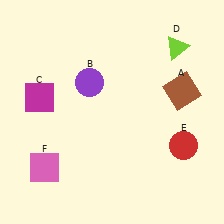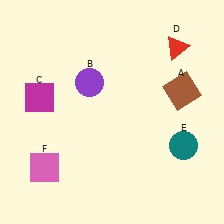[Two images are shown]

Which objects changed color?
D changed from lime to red. E changed from red to teal.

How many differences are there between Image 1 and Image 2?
There are 2 differences between the two images.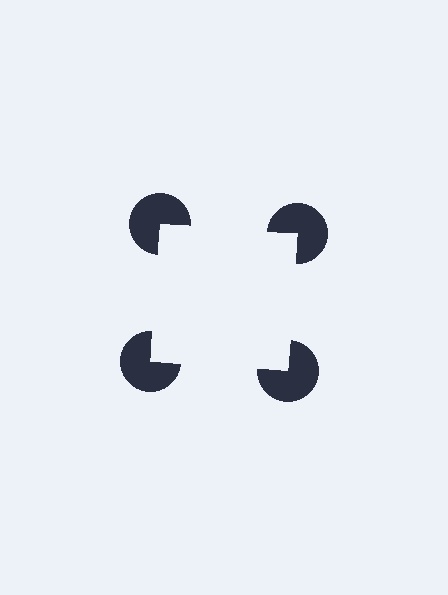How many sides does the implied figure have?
4 sides.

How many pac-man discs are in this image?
There are 4 — one at each vertex of the illusory square.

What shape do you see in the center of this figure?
An illusory square — its edges are inferred from the aligned wedge cuts in the pac-man discs, not physically drawn.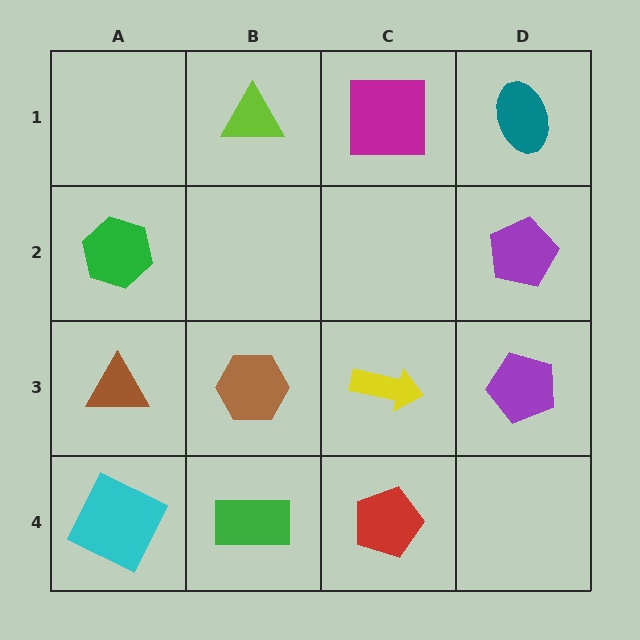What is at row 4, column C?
A red pentagon.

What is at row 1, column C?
A magenta square.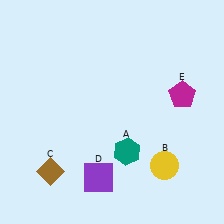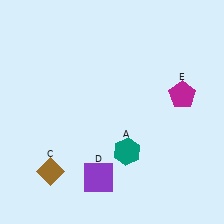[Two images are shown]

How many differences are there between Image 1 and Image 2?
There is 1 difference between the two images.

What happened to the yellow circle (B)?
The yellow circle (B) was removed in Image 2. It was in the bottom-right area of Image 1.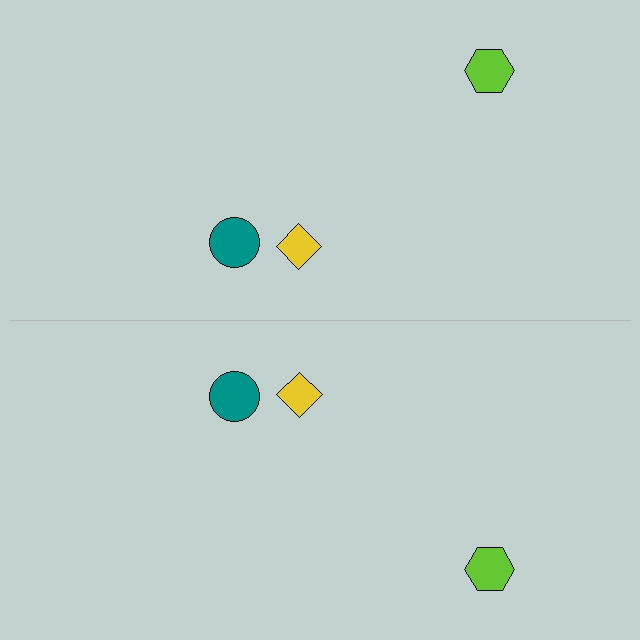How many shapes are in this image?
There are 6 shapes in this image.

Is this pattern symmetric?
Yes, this pattern has bilateral (reflection) symmetry.